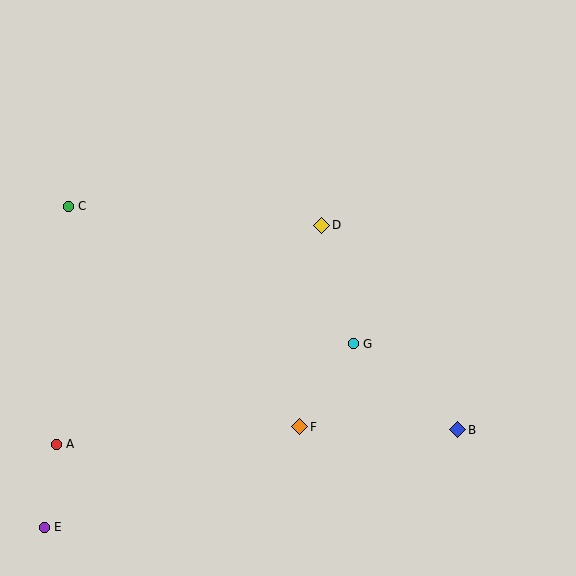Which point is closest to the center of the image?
Point D at (322, 225) is closest to the center.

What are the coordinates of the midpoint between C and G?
The midpoint between C and G is at (211, 275).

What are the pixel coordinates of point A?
Point A is at (56, 444).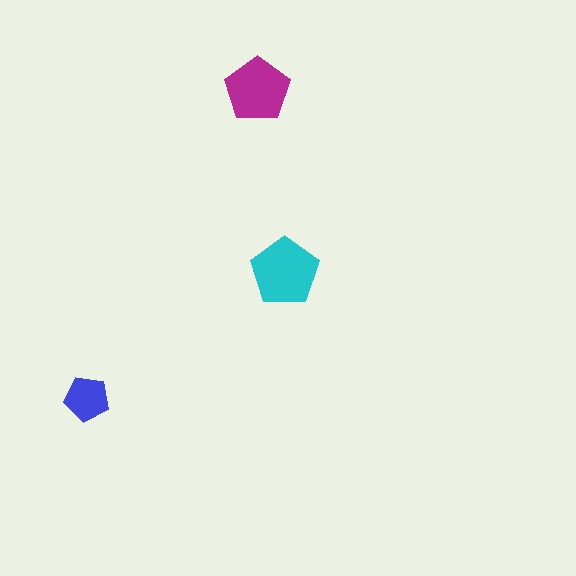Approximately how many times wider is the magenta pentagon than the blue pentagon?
About 1.5 times wider.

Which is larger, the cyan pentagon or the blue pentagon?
The cyan one.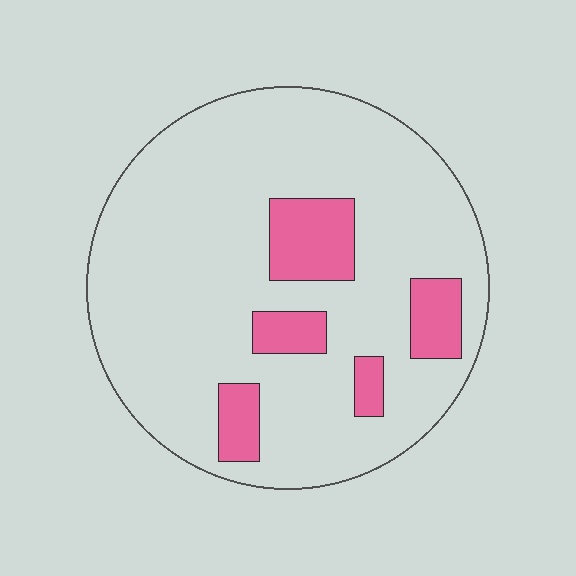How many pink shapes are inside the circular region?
5.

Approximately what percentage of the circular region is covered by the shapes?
Approximately 15%.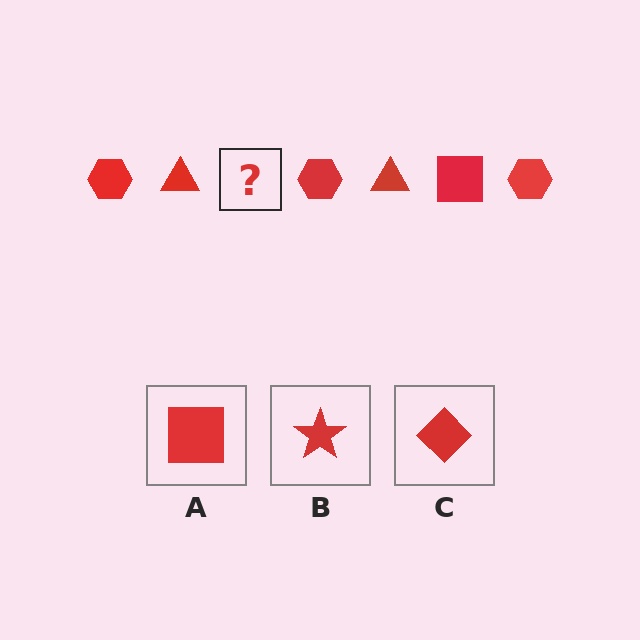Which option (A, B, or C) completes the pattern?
A.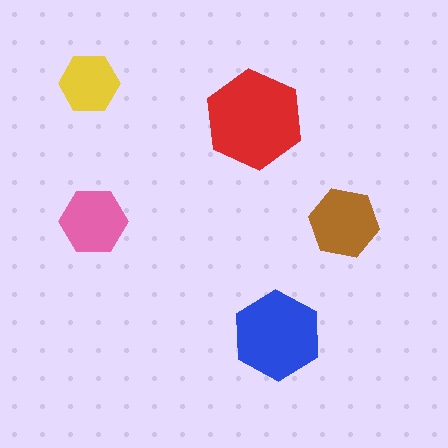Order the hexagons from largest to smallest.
the red one, the blue one, the brown one, the pink one, the yellow one.